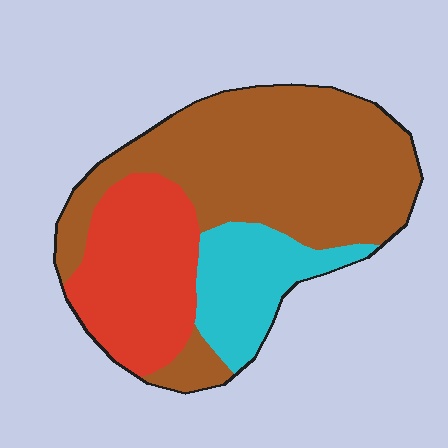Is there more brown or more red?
Brown.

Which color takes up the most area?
Brown, at roughly 55%.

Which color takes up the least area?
Cyan, at roughly 20%.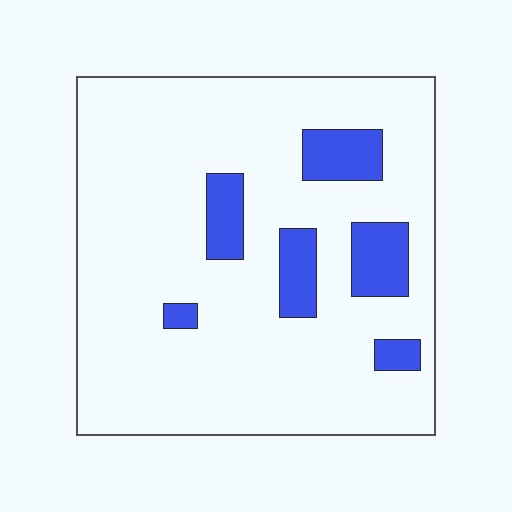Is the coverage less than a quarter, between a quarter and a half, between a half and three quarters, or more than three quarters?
Less than a quarter.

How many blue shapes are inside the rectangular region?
6.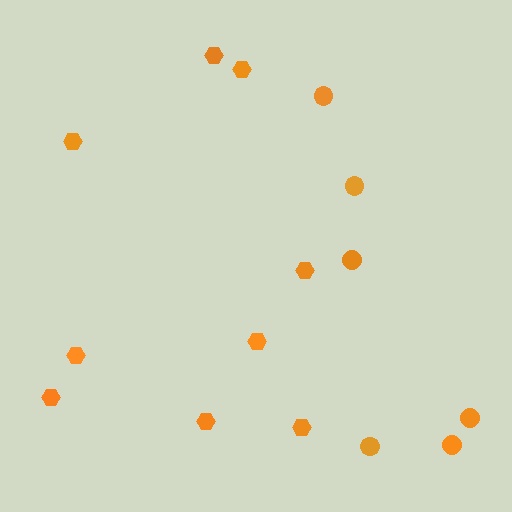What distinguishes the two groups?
There are 2 groups: one group of circles (6) and one group of hexagons (9).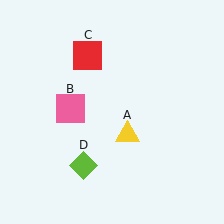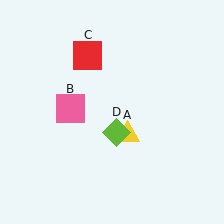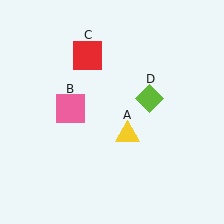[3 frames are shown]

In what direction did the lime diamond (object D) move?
The lime diamond (object D) moved up and to the right.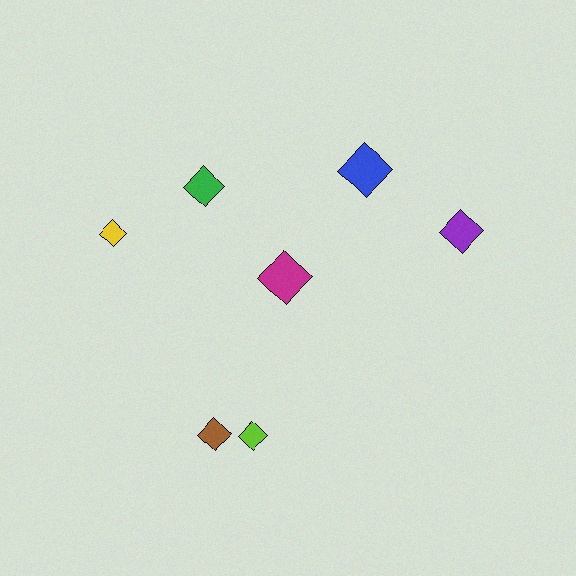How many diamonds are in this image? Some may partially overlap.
There are 7 diamonds.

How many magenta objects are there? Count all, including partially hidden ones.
There is 1 magenta object.